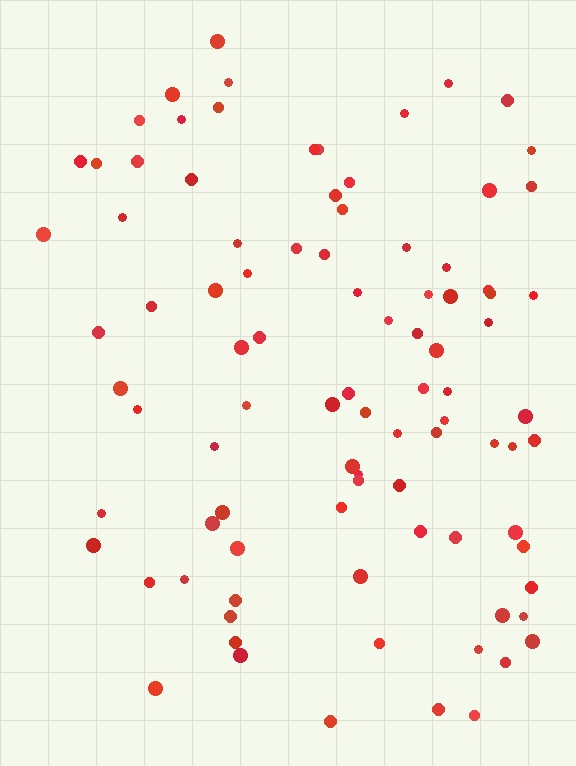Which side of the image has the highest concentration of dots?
The right.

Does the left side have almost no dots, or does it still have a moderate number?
Still a moderate number, just noticeably fewer than the right.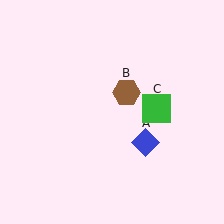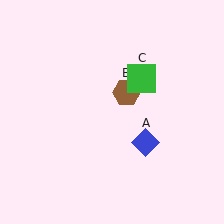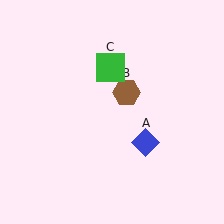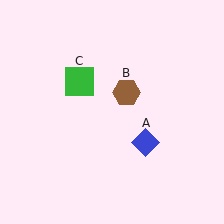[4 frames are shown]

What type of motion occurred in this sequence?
The green square (object C) rotated counterclockwise around the center of the scene.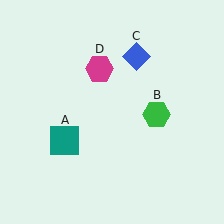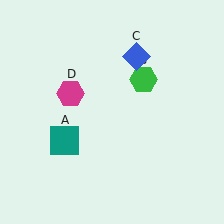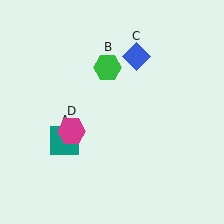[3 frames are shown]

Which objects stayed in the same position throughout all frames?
Teal square (object A) and blue diamond (object C) remained stationary.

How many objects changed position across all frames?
2 objects changed position: green hexagon (object B), magenta hexagon (object D).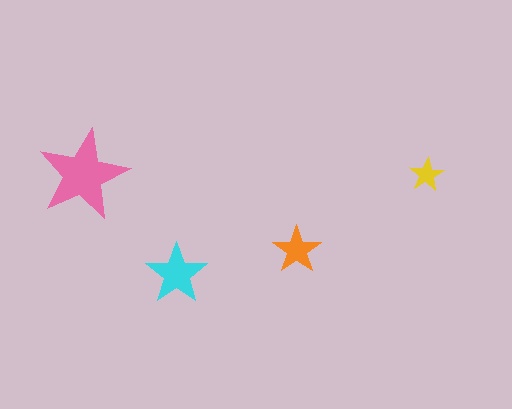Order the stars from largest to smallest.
the pink one, the cyan one, the orange one, the yellow one.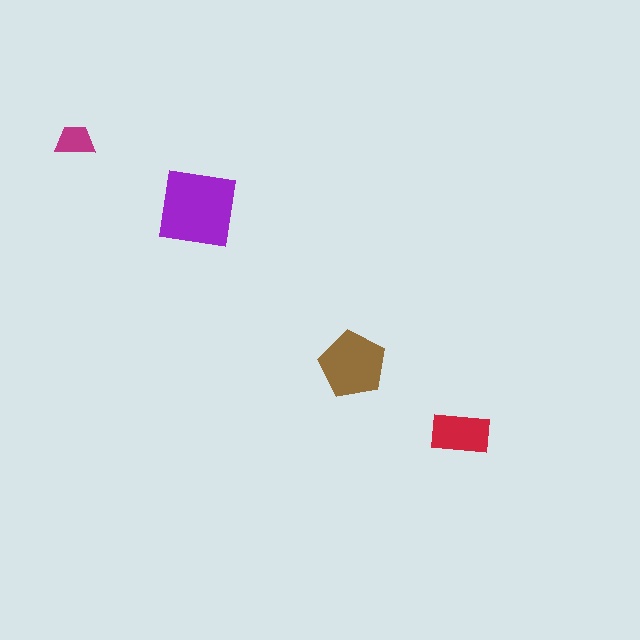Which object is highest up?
The magenta trapezoid is topmost.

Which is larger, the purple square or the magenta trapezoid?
The purple square.